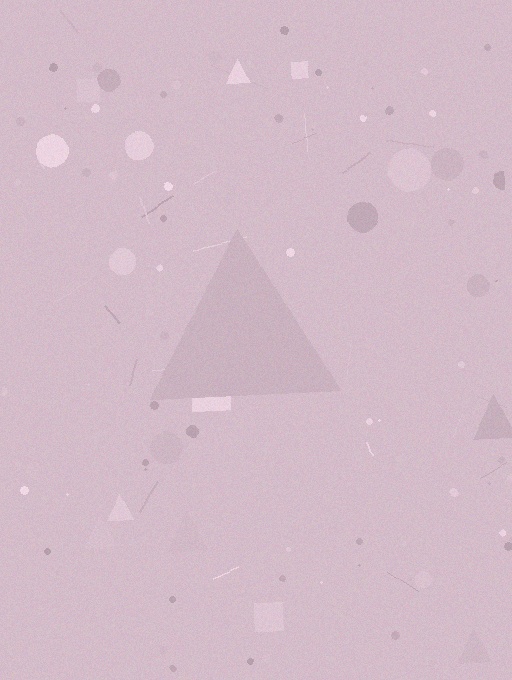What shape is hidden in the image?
A triangle is hidden in the image.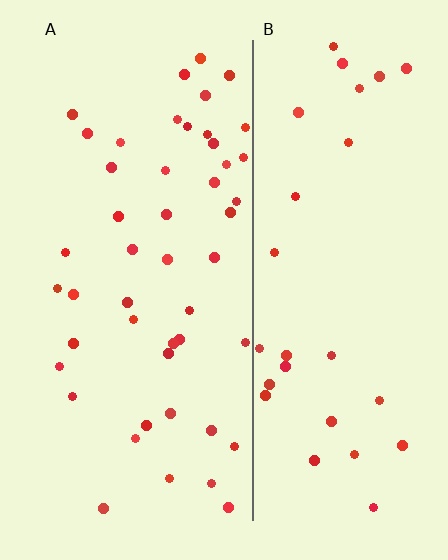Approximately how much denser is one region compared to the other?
Approximately 1.6× — region A over region B.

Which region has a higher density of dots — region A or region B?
A (the left).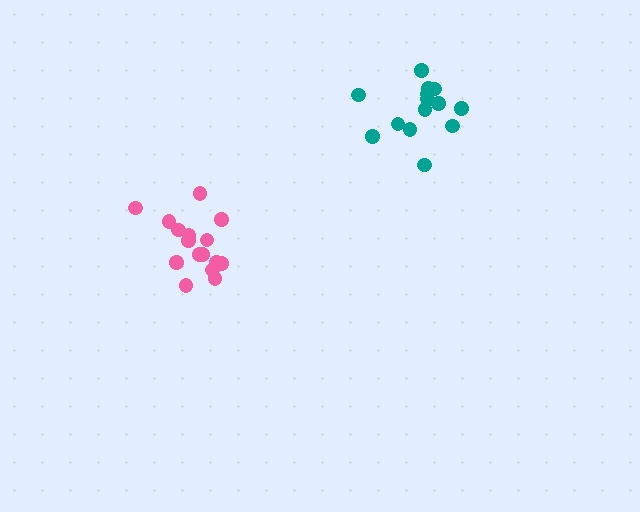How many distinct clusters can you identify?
There are 2 distinct clusters.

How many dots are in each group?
Group 1: 16 dots, Group 2: 14 dots (30 total).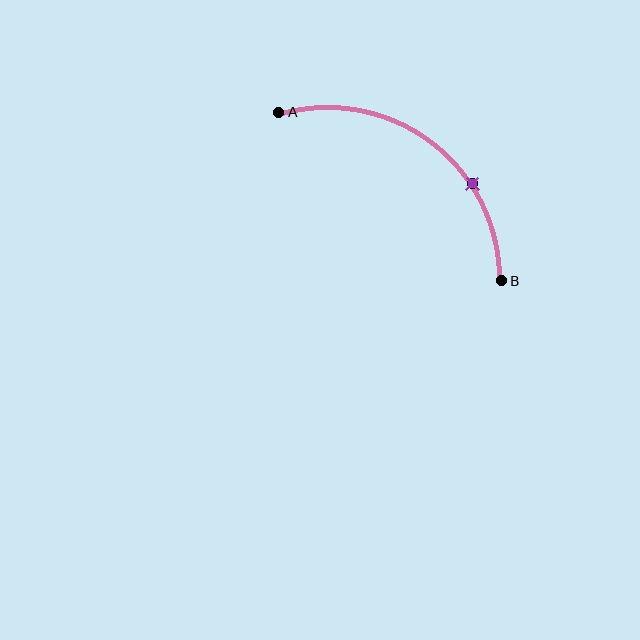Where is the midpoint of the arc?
The arc midpoint is the point on the curve farthest from the straight line joining A and B. It sits above and to the right of that line.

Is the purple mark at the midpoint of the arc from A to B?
No. The purple mark lies on the arc but is closer to endpoint B. The arc midpoint would be at the point on the curve equidistant along the arc from both A and B.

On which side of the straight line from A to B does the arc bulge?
The arc bulges above and to the right of the straight line connecting A and B.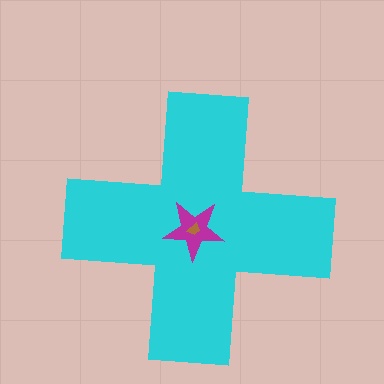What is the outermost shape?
The cyan cross.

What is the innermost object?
The brown trapezoid.